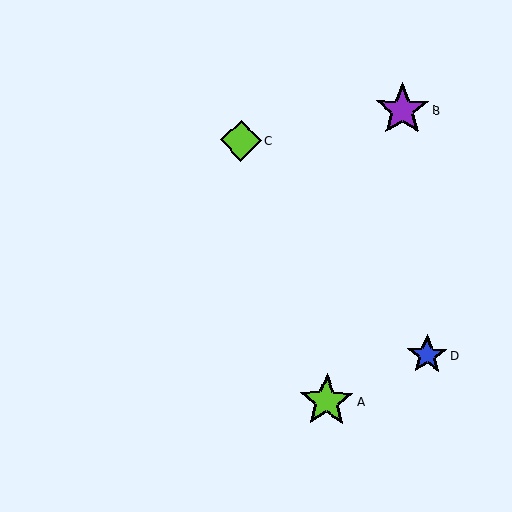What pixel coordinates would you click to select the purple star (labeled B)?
Click at (402, 110) to select the purple star B.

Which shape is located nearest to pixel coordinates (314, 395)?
The lime star (labeled A) at (327, 401) is nearest to that location.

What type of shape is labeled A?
Shape A is a lime star.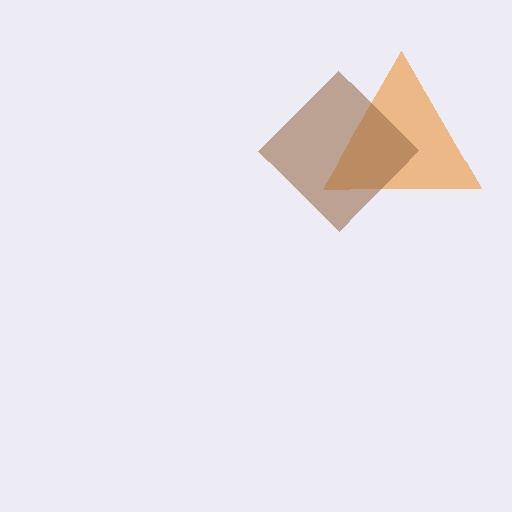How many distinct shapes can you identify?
There are 2 distinct shapes: an orange triangle, a brown diamond.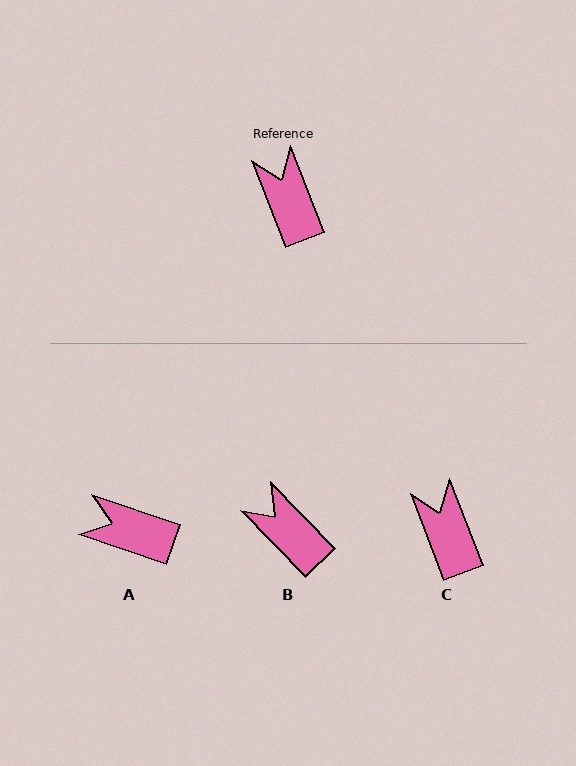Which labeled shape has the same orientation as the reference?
C.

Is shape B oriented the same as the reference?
No, it is off by about 23 degrees.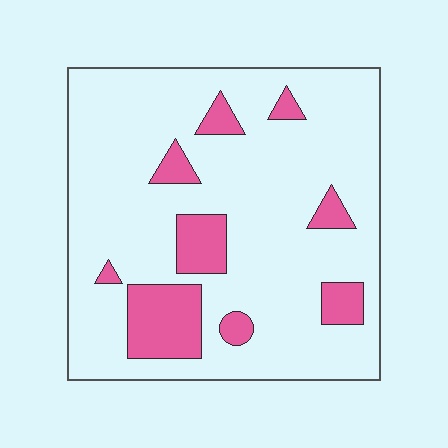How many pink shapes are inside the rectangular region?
9.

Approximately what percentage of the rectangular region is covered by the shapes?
Approximately 15%.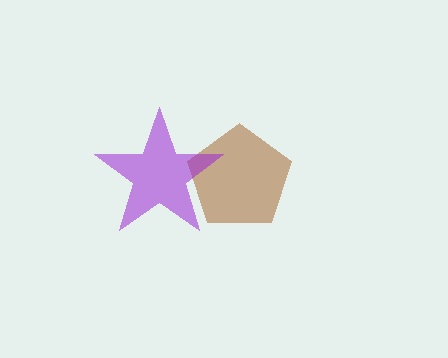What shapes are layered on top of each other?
The layered shapes are: a brown pentagon, a purple star.